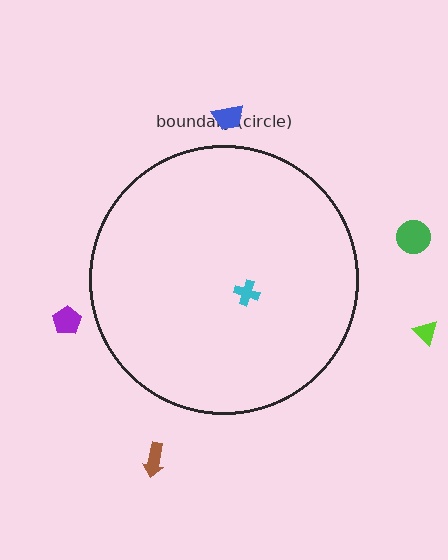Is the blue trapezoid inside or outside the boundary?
Outside.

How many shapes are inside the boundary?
1 inside, 5 outside.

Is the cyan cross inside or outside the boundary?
Inside.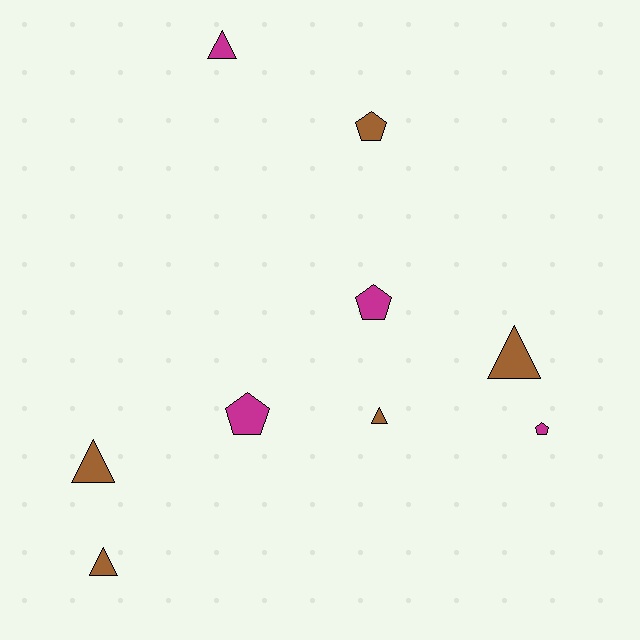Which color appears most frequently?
Brown, with 5 objects.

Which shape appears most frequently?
Triangle, with 5 objects.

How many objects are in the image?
There are 9 objects.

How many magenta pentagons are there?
There are 3 magenta pentagons.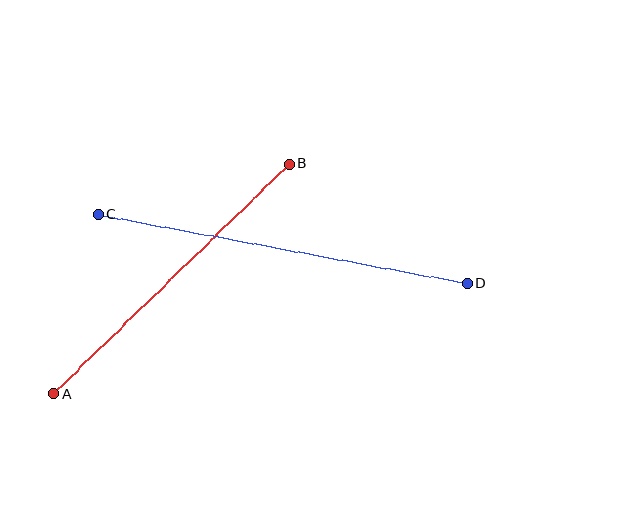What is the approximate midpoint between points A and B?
The midpoint is at approximately (171, 279) pixels.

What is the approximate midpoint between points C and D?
The midpoint is at approximately (282, 249) pixels.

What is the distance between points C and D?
The distance is approximately 375 pixels.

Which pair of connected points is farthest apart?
Points C and D are farthest apart.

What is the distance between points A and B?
The distance is approximately 329 pixels.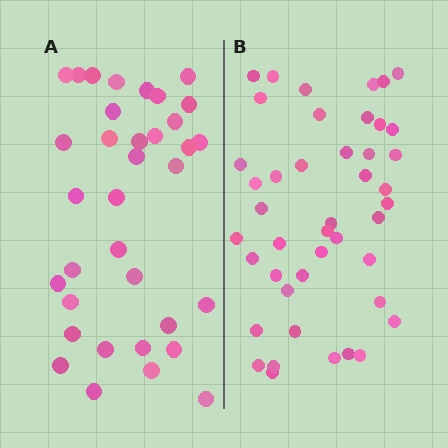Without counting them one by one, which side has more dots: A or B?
Region B (the right region) has more dots.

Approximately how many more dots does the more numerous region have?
Region B has roughly 8 or so more dots than region A.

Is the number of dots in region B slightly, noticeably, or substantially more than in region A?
Region B has noticeably more, but not dramatically so. The ratio is roughly 1.3 to 1.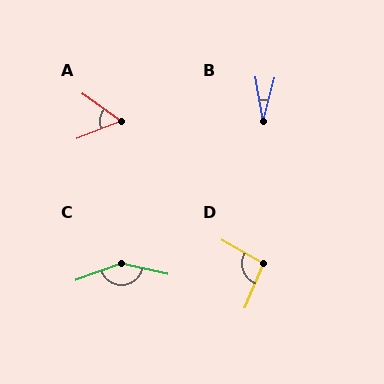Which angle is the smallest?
B, at approximately 24 degrees.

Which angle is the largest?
C, at approximately 148 degrees.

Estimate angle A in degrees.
Approximately 57 degrees.